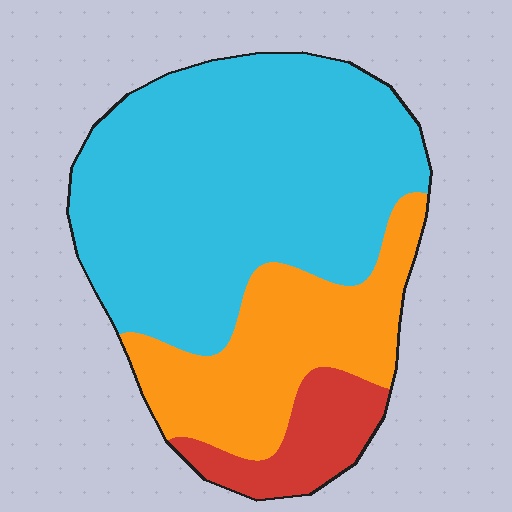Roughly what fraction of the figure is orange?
Orange takes up about one quarter (1/4) of the figure.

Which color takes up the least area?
Red, at roughly 10%.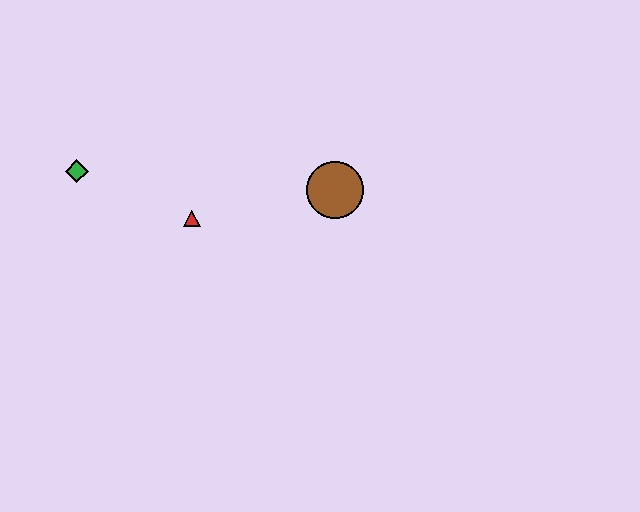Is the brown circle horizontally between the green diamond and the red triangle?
No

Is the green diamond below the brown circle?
No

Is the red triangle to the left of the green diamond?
No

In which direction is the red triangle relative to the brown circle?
The red triangle is to the left of the brown circle.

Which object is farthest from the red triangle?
The brown circle is farthest from the red triangle.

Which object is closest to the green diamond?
The red triangle is closest to the green diamond.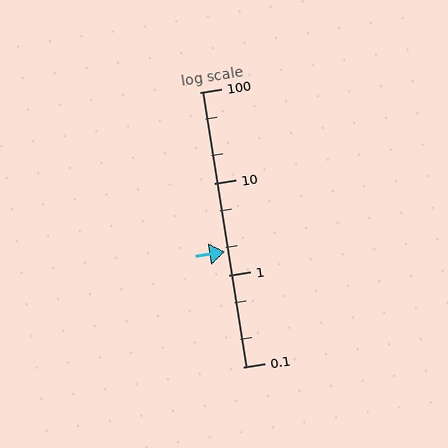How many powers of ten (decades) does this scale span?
The scale spans 3 decades, from 0.1 to 100.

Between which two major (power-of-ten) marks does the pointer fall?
The pointer is between 1 and 10.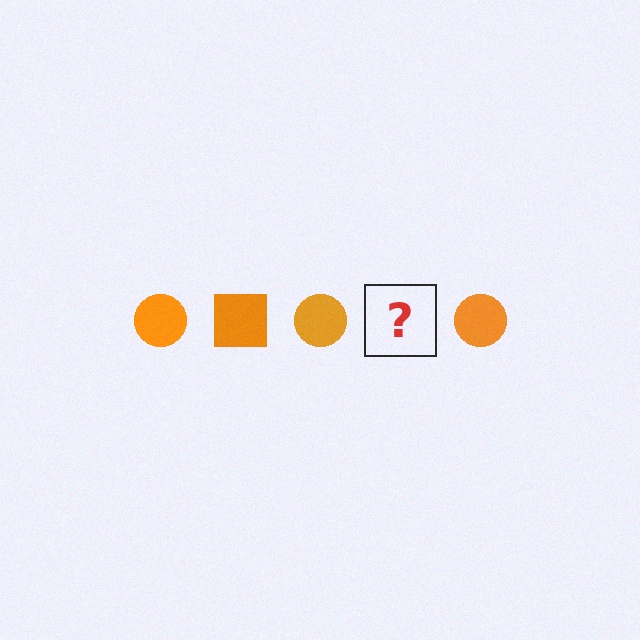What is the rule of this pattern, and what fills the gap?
The rule is that the pattern cycles through circle, square shapes in orange. The gap should be filled with an orange square.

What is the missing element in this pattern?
The missing element is an orange square.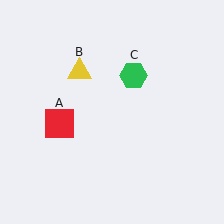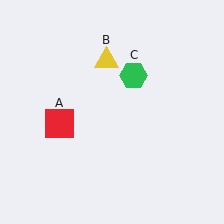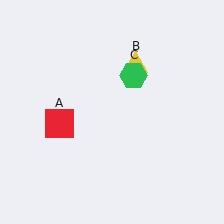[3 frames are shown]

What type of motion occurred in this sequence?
The yellow triangle (object B) rotated clockwise around the center of the scene.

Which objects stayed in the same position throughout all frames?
Red square (object A) and green hexagon (object C) remained stationary.